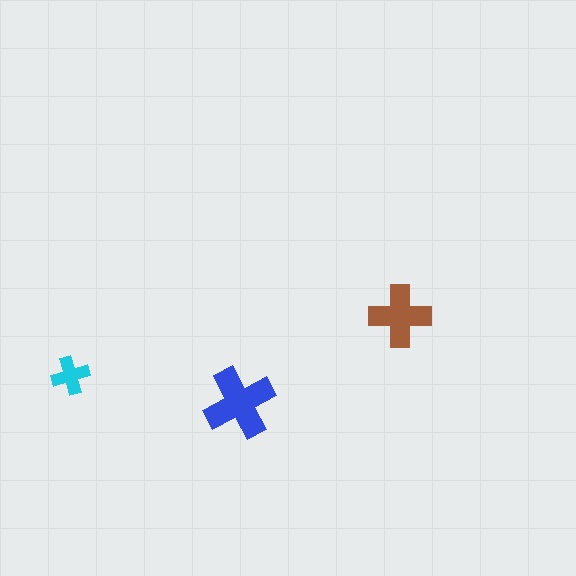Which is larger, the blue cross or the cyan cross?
The blue one.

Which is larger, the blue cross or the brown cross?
The blue one.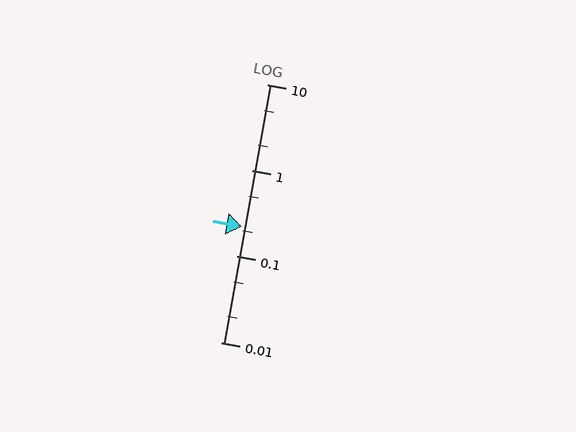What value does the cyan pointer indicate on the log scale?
The pointer indicates approximately 0.22.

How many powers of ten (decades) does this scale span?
The scale spans 3 decades, from 0.01 to 10.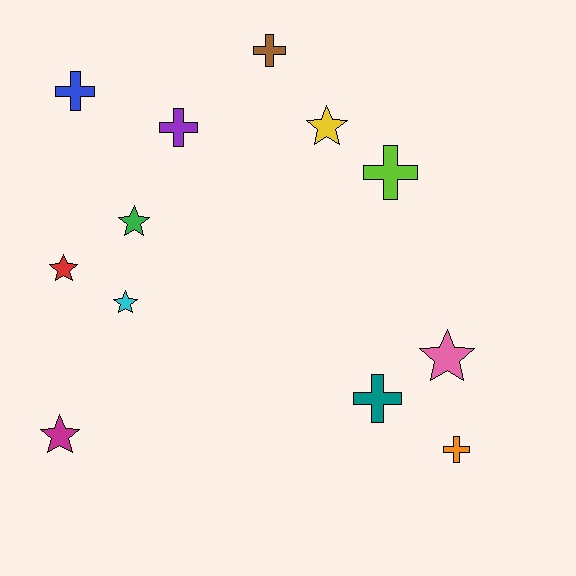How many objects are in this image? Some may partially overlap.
There are 12 objects.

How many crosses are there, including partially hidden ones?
There are 6 crosses.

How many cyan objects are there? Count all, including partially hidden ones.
There is 1 cyan object.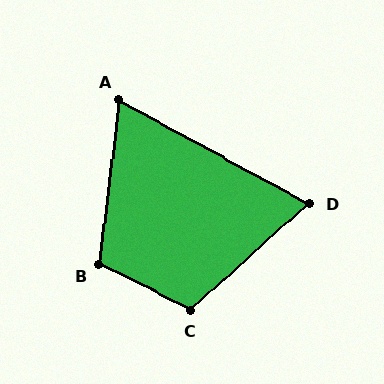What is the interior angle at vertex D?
Approximately 70 degrees (acute).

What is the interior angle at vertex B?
Approximately 110 degrees (obtuse).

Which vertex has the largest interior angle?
C, at approximately 112 degrees.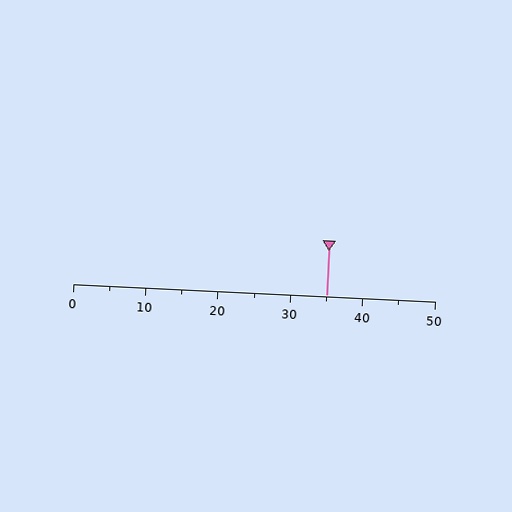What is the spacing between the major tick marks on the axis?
The major ticks are spaced 10 apart.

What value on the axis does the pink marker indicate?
The marker indicates approximately 35.